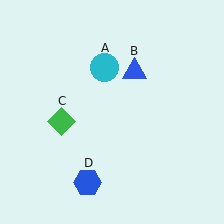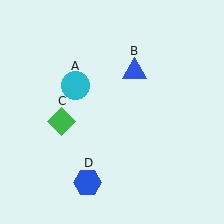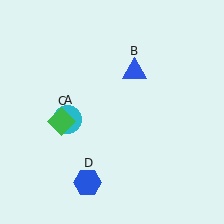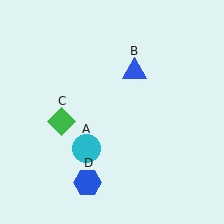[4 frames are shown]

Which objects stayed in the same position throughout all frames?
Blue triangle (object B) and green diamond (object C) and blue hexagon (object D) remained stationary.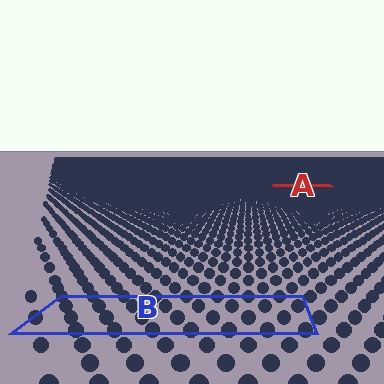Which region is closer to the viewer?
Region B is closer. The texture elements there are larger and more spread out.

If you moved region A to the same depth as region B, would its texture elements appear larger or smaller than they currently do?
They would appear larger. At a closer depth, the same texture elements are projected at a bigger on-screen size.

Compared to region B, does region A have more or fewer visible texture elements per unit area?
Region A has more texture elements per unit area — they are packed more densely because it is farther away.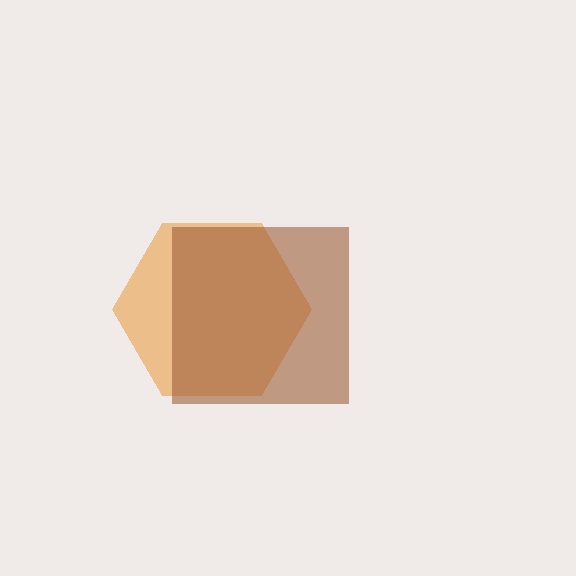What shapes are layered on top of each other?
The layered shapes are: an orange hexagon, a brown square.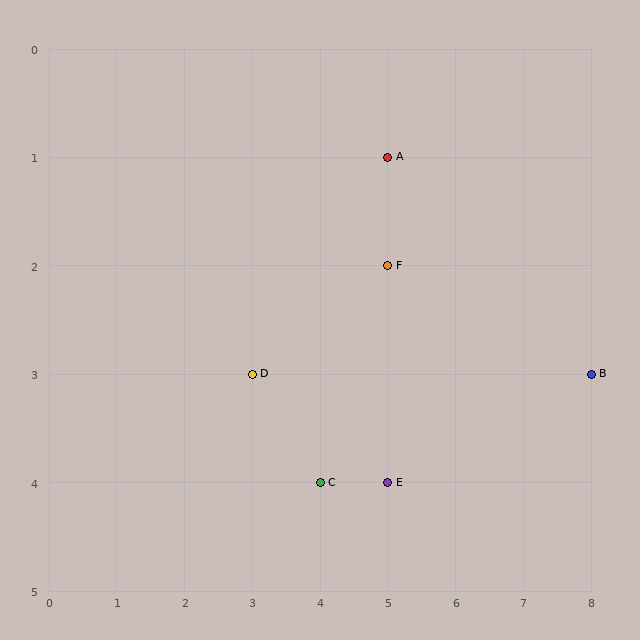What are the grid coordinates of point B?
Point B is at grid coordinates (8, 3).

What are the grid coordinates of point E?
Point E is at grid coordinates (5, 4).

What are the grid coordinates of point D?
Point D is at grid coordinates (3, 3).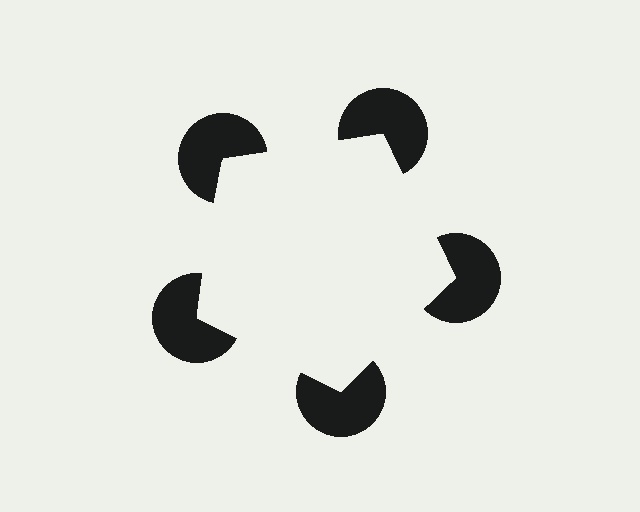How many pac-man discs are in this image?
There are 5 — one at each vertex of the illusory pentagon.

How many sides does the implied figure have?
5 sides.